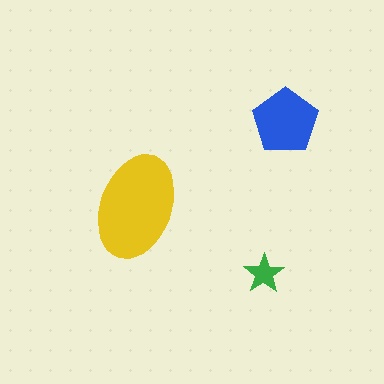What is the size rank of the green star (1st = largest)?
3rd.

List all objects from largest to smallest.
The yellow ellipse, the blue pentagon, the green star.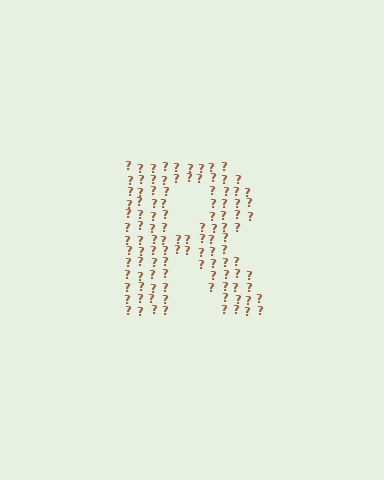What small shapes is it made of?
It is made of small question marks.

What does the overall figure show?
The overall figure shows the letter R.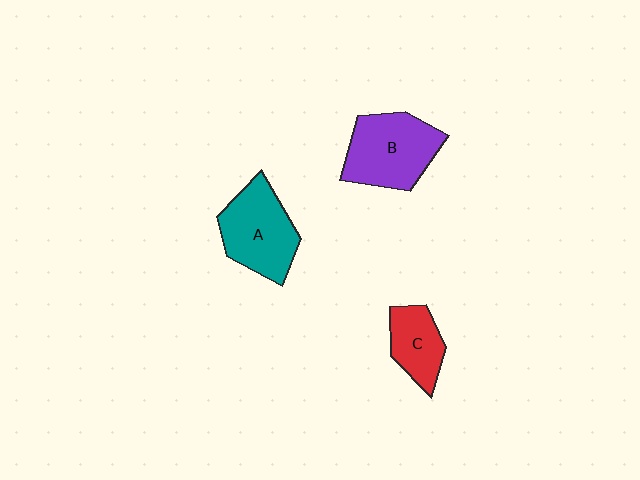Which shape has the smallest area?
Shape C (red).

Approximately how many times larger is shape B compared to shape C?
Approximately 1.7 times.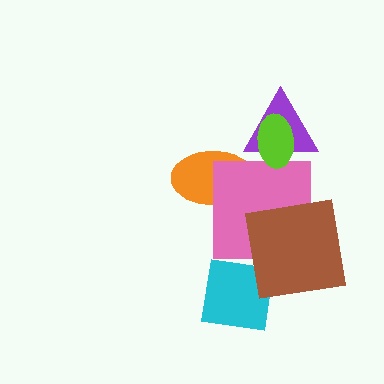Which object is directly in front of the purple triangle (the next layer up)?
The pink square is directly in front of the purple triangle.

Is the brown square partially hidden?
No, no other shape covers it.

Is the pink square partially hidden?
Yes, it is partially covered by another shape.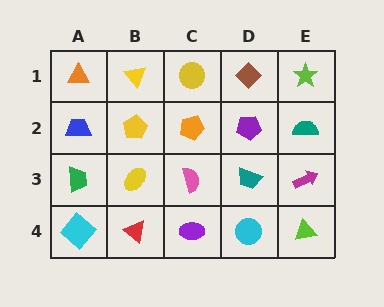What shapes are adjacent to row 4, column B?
A yellow ellipse (row 3, column B), a cyan diamond (row 4, column A), a purple ellipse (row 4, column C).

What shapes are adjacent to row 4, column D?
A teal trapezoid (row 3, column D), a purple ellipse (row 4, column C), a lime triangle (row 4, column E).